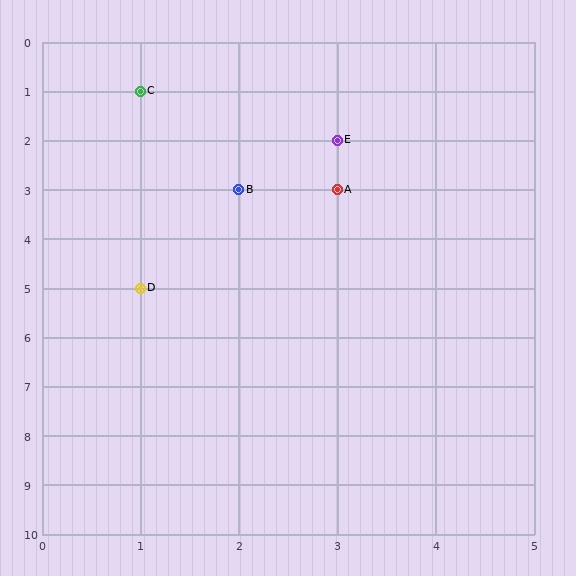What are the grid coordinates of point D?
Point D is at grid coordinates (1, 5).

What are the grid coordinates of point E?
Point E is at grid coordinates (3, 2).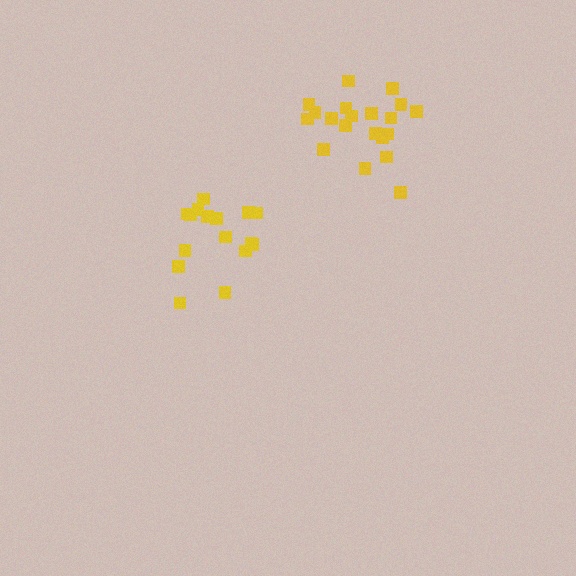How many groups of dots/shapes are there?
There are 2 groups.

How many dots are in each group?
Group 1: 20 dots, Group 2: 16 dots (36 total).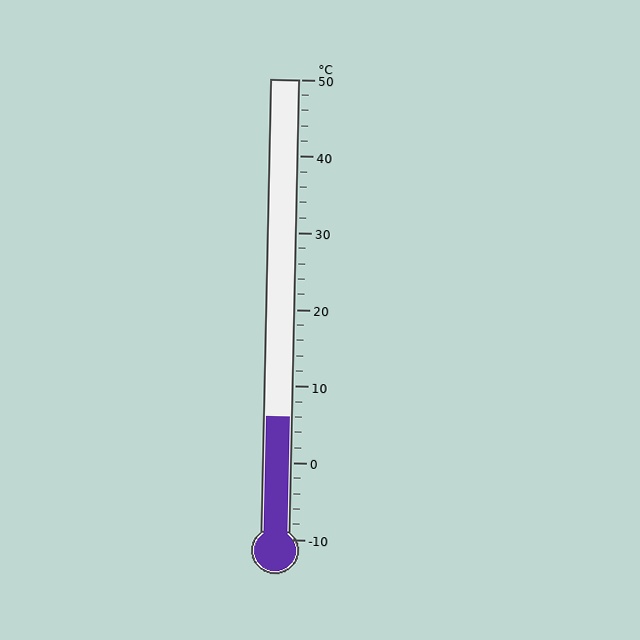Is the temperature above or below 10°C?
The temperature is below 10°C.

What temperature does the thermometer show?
The thermometer shows approximately 6°C.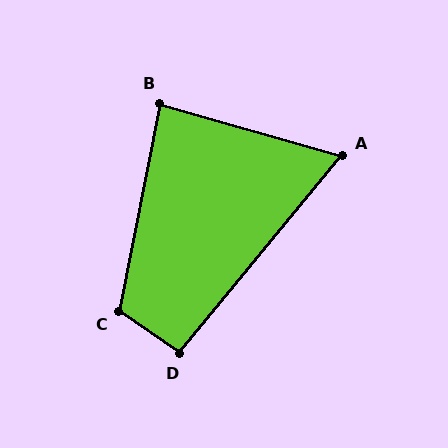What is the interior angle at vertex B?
Approximately 85 degrees (approximately right).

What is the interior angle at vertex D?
Approximately 95 degrees (approximately right).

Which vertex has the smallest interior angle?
A, at approximately 66 degrees.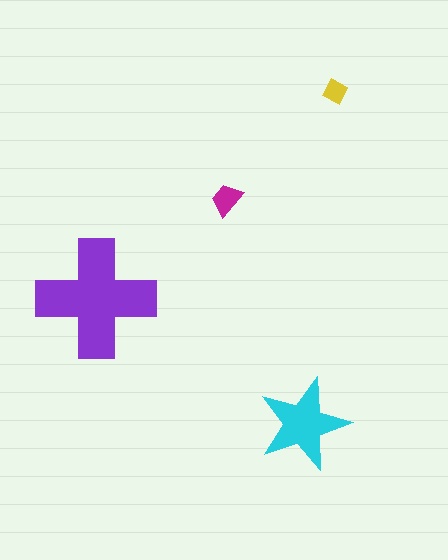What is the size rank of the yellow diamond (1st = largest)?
4th.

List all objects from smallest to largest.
The yellow diamond, the magenta trapezoid, the cyan star, the purple cross.